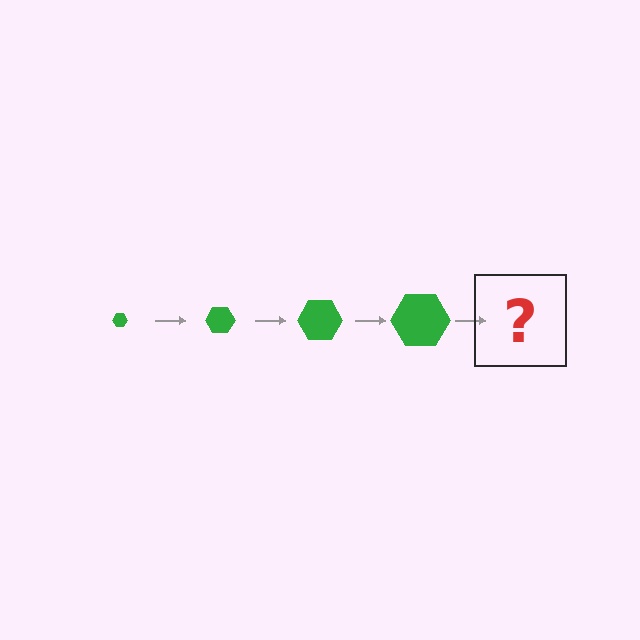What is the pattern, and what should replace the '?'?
The pattern is that the hexagon gets progressively larger each step. The '?' should be a green hexagon, larger than the previous one.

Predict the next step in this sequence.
The next step is a green hexagon, larger than the previous one.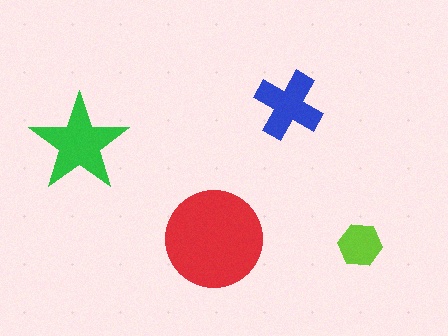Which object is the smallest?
The lime hexagon.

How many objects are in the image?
There are 4 objects in the image.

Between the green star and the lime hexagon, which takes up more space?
The green star.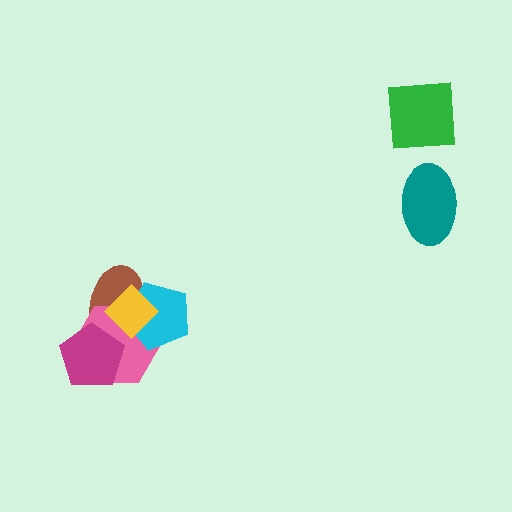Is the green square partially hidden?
No, no other shape covers it.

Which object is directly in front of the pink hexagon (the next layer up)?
The cyan pentagon is directly in front of the pink hexagon.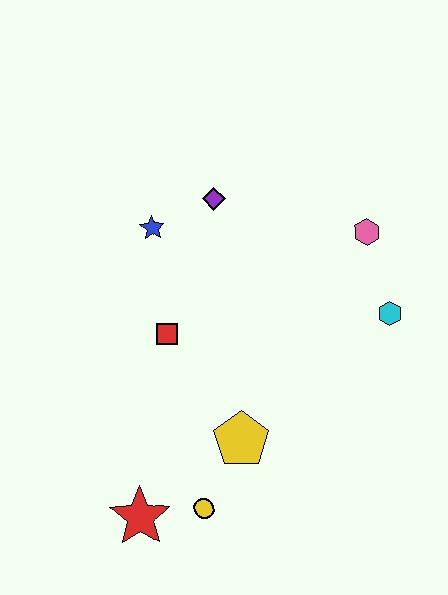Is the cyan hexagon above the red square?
Yes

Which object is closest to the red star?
The yellow circle is closest to the red star.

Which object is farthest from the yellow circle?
The pink hexagon is farthest from the yellow circle.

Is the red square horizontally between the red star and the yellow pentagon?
Yes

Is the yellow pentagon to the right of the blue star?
Yes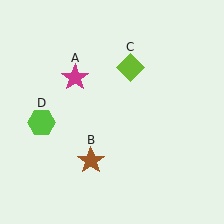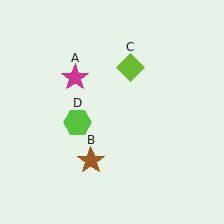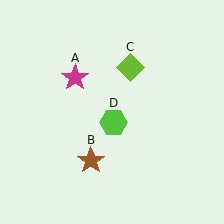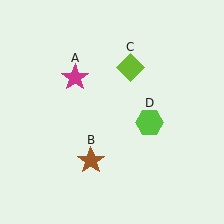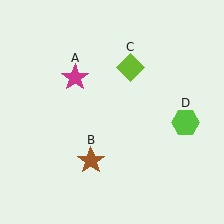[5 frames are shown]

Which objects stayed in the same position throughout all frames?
Magenta star (object A) and brown star (object B) and lime diamond (object C) remained stationary.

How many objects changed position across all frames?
1 object changed position: lime hexagon (object D).